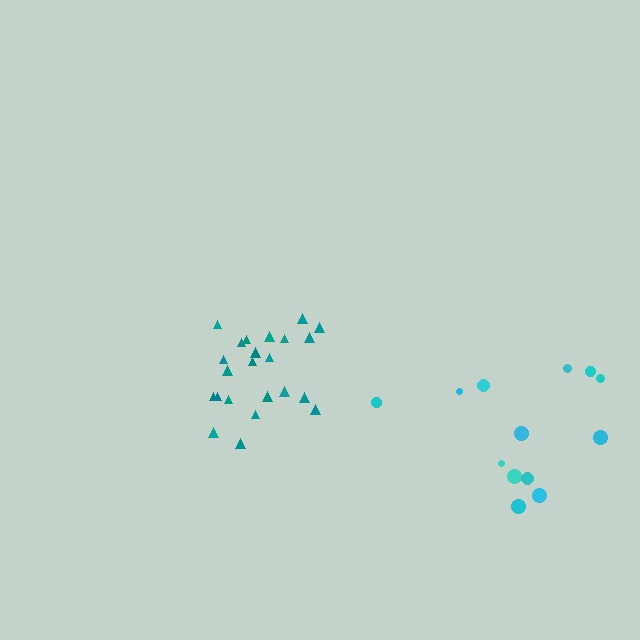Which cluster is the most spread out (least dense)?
Cyan.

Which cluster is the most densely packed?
Teal.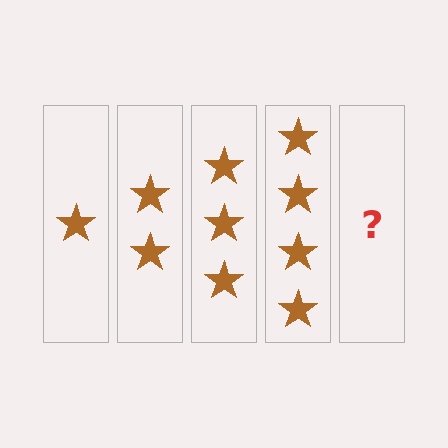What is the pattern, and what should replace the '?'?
The pattern is that each step adds one more star. The '?' should be 5 stars.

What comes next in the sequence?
The next element should be 5 stars.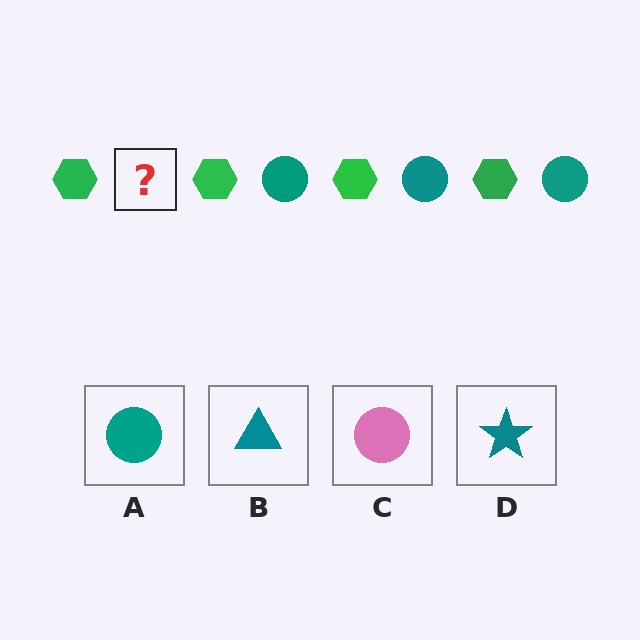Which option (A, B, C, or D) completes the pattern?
A.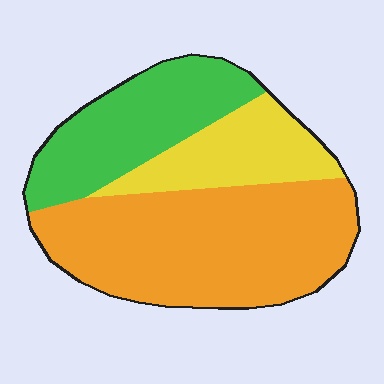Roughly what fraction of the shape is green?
Green takes up about one quarter (1/4) of the shape.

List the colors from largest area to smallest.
From largest to smallest: orange, green, yellow.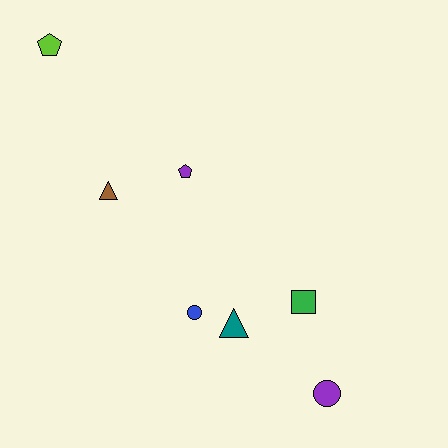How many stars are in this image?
There are no stars.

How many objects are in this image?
There are 7 objects.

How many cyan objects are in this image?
There are no cyan objects.